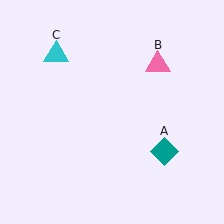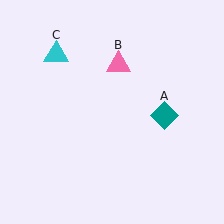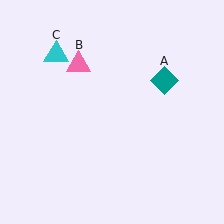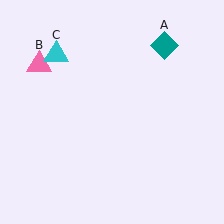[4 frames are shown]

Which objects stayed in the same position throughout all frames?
Cyan triangle (object C) remained stationary.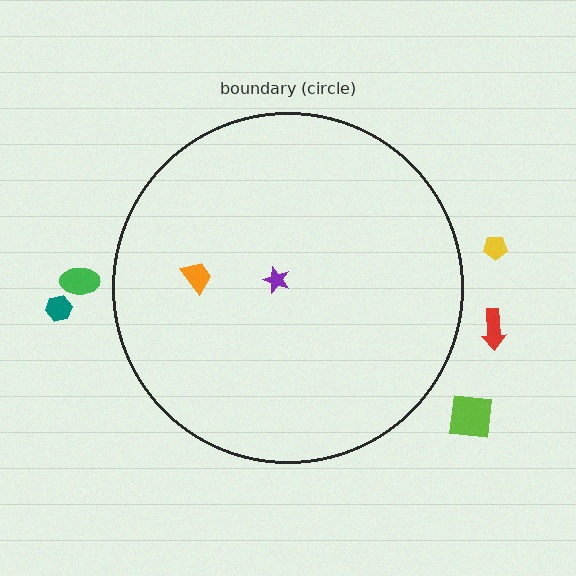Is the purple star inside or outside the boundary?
Inside.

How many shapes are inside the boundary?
2 inside, 5 outside.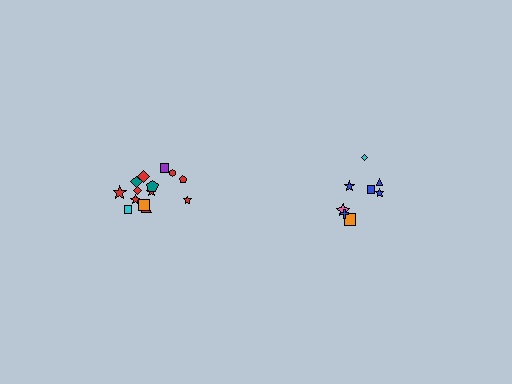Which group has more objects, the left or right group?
The left group.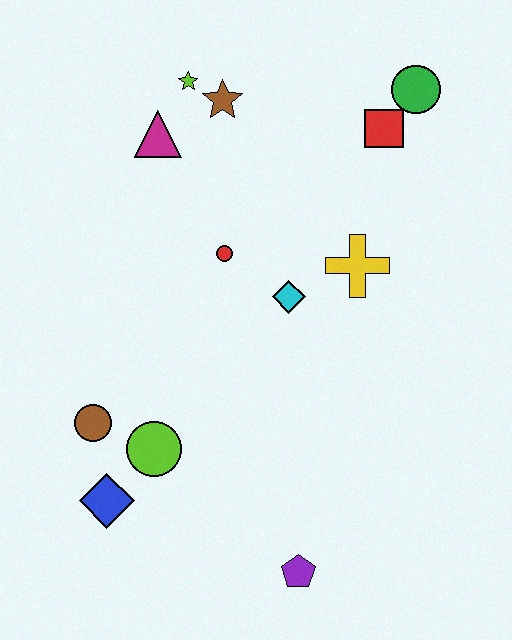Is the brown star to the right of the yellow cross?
No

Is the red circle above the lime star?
No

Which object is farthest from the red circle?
The purple pentagon is farthest from the red circle.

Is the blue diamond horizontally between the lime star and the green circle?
No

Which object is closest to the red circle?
The cyan diamond is closest to the red circle.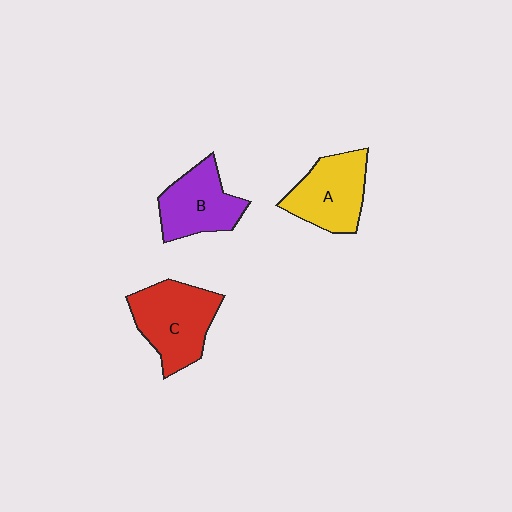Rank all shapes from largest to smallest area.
From largest to smallest: C (red), A (yellow), B (purple).